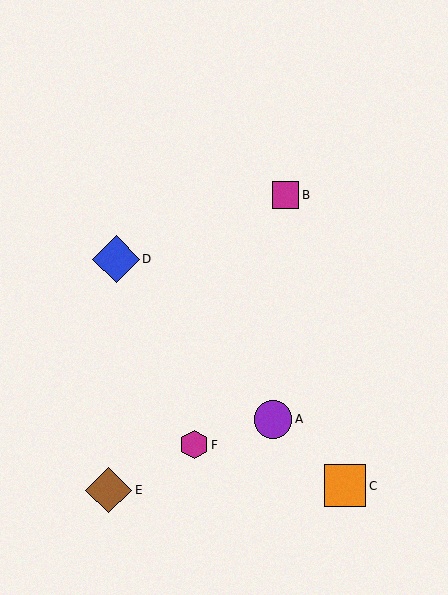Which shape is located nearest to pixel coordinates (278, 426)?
The purple circle (labeled A) at (273, 420) is nearest to that location.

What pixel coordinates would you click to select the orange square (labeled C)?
Click at (344, 486) to select the orange square C.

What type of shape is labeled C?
Shape C is an orange square.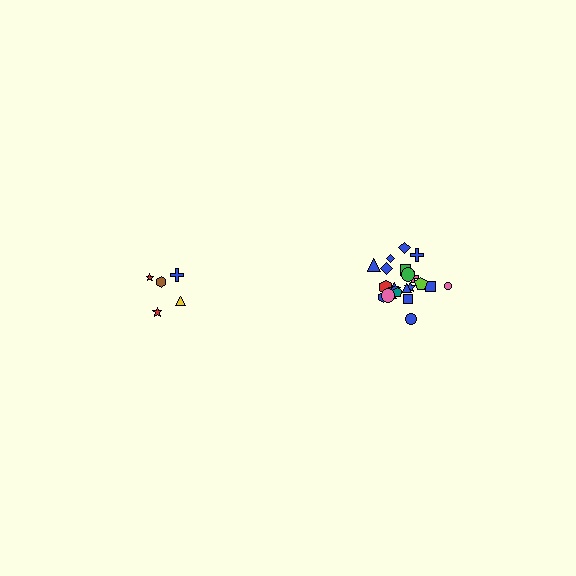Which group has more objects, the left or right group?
The right group.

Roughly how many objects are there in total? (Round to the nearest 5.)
Roughly 25 objects in total.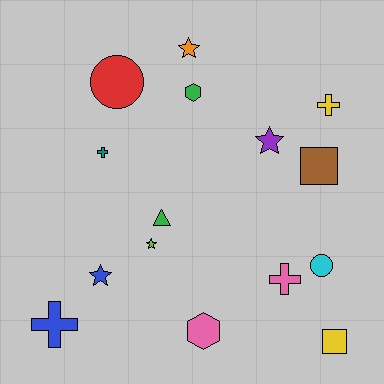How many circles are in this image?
There are 2 circles.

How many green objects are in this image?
There are 2 green objects.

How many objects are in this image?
There are 15 objects.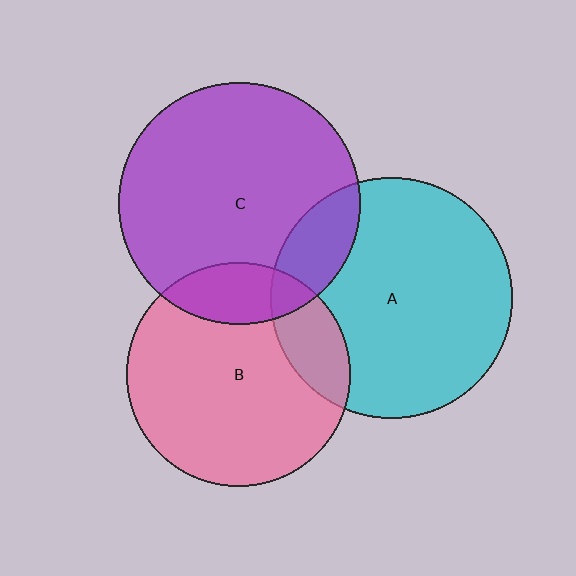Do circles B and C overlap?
Yes.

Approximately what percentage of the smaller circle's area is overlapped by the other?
Approximately 15%.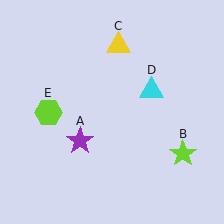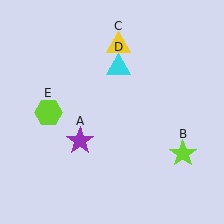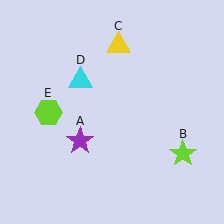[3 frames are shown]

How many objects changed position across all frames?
1 object changed position: cyan triangle (object D).